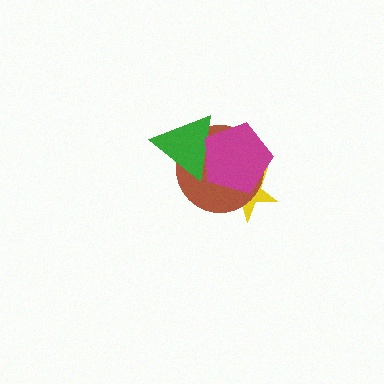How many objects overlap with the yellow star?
2 objects overlap with the yellow star.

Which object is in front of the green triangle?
The magenta pentagon is in front of the green triangle.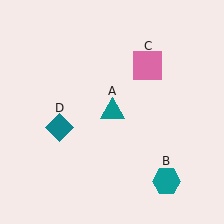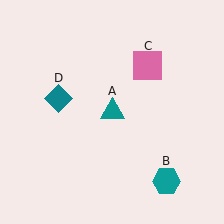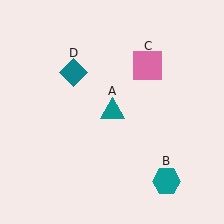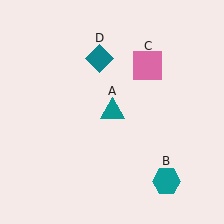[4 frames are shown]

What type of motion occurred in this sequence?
The teal diamond (object D) rotated clockwise around the center of the scene.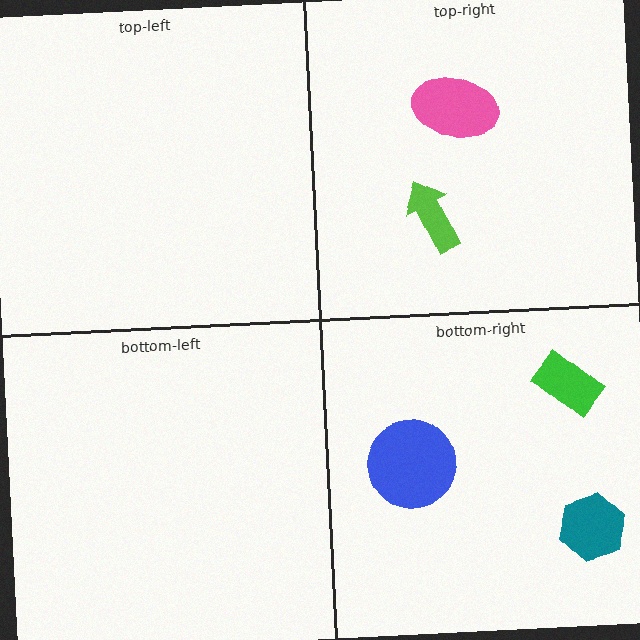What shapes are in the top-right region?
The lime arrow, the pink ellipse.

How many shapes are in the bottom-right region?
3.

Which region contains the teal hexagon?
The bottom-right region.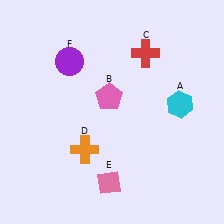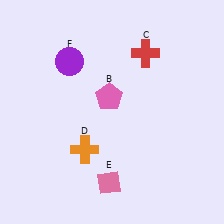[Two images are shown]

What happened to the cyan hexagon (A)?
The cyan hexagon (A) was removed in Image 2. It was in the top-right area of Image 1.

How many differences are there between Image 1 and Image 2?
There is 1 difference between the two images.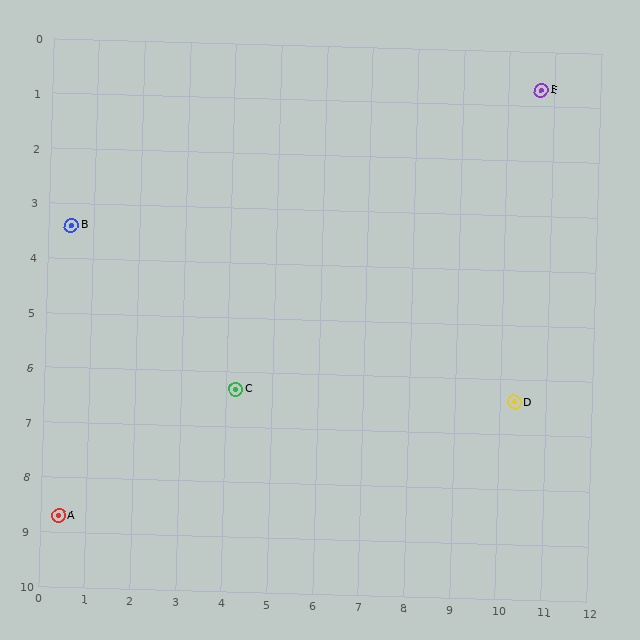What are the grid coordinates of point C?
Point C is at approximately (4.2, 6.3).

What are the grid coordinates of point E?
Point E is at approximately (10.7, 0.7).